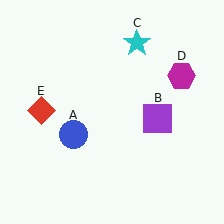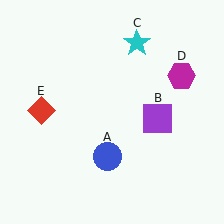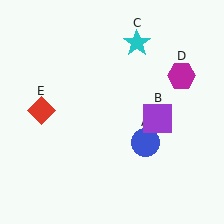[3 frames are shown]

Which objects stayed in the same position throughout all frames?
Purple square (object B) and cyan star (object C) and magenta hexagon (object D) and red diamond (object E) remained stationary.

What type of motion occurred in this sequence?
The blue circle (object A) rotated counterclockwise around the center of the scene.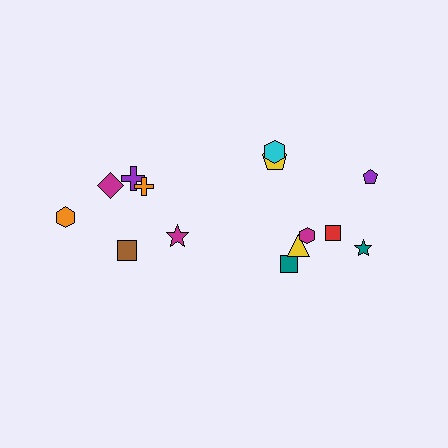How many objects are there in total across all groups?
There are 14 objects.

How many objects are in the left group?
There are 6 objects.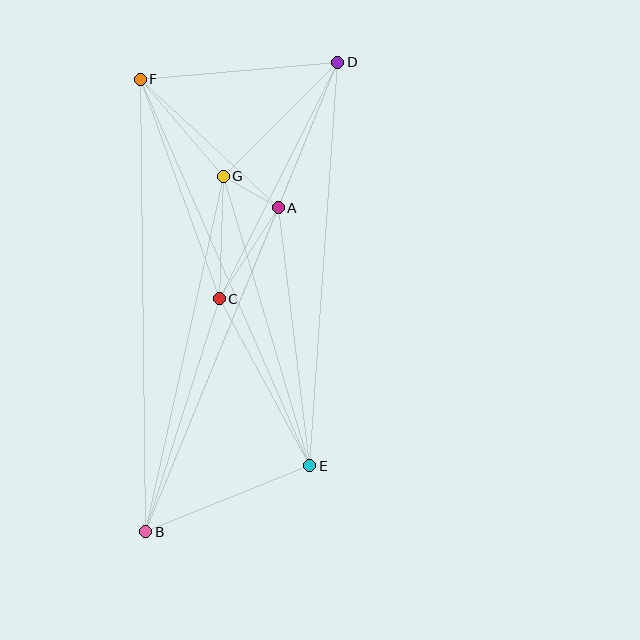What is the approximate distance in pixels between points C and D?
The distance between C and D is approximately 265 pixels.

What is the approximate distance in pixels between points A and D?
The distance between A and D is approximately 157 pixels.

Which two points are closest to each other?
Points A and G are closest to each other.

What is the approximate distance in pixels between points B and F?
The distance between B and F is approximately 453 pixels.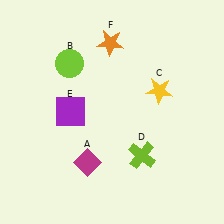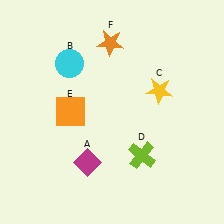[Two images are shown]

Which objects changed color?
B changed from lime to cyan. E changed from purple to orange.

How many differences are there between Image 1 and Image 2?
There are 2 differences between the two images.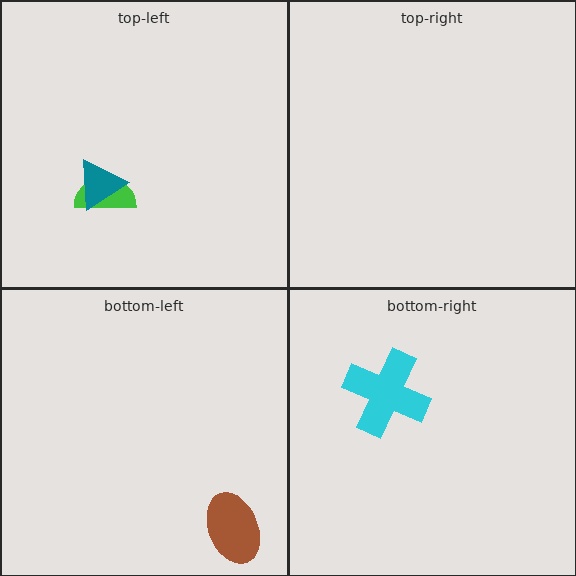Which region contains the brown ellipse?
The bottom-left region.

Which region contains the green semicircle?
The top-left region.